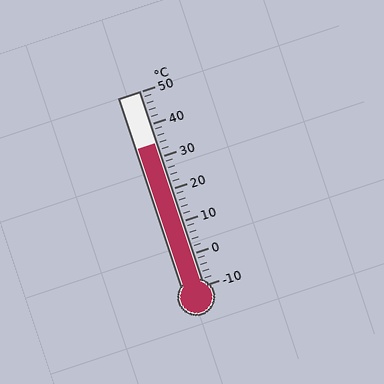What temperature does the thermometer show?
The thermometer shows approximately 34°C.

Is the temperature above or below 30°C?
The temperature is above 30°C.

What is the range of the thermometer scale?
The thermometer scale ranges from -10°C to 50°C.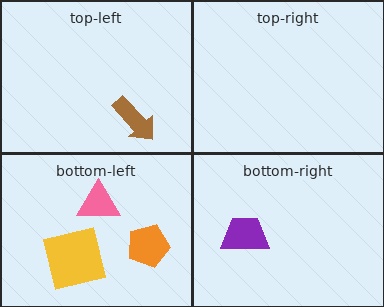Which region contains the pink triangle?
The bottom-left region.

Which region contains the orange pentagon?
The bottom-left region.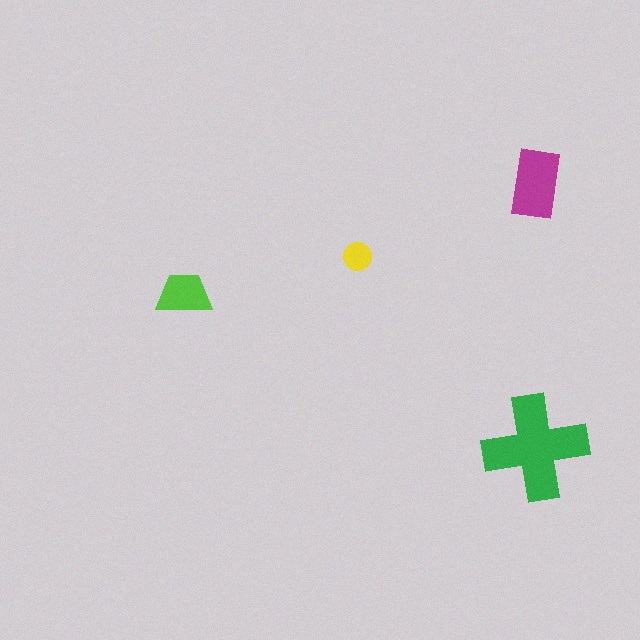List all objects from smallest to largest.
The yellow circle, the lime trapezoid, the magenta rectangle, the green cross.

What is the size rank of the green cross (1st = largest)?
1st.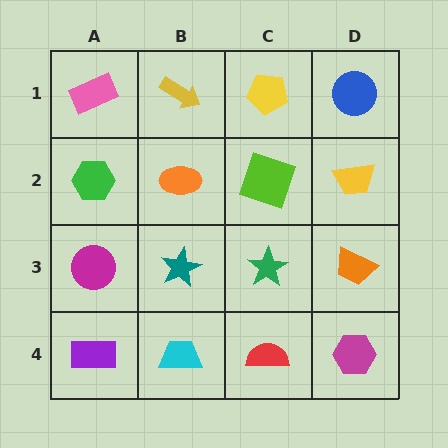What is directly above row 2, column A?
A pink rectangle.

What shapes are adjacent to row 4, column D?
An orange trapezoid (row 3, column D), a red semicircle (row 4, column C).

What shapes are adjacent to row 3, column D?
A yellow trapezoid (row 2, column D), a magenta hexagon (row 4, column D), a green star (row 3, column C).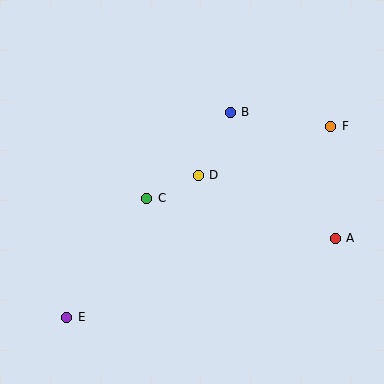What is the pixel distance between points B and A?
The distance between B and A is 164 pixels.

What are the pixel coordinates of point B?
Point B is at (230, 112).